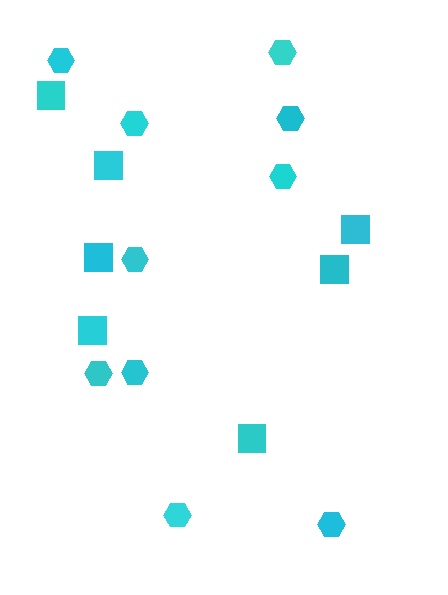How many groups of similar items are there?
There are 2 groups: one group of squares (7) and one group of hexagons (10).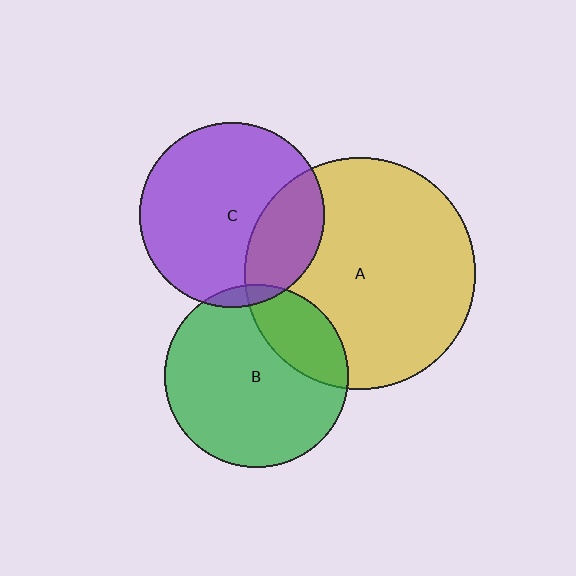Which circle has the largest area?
Circle A (yellow).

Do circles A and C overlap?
Yes.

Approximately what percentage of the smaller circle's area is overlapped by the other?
Approximately 25%.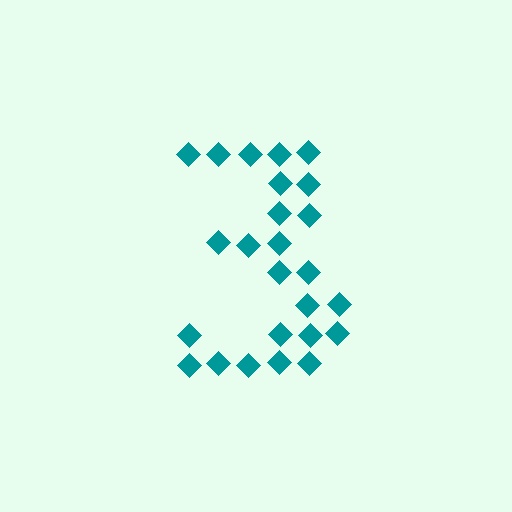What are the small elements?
The small elements are diamonds.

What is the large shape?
The large shape is the digit 3.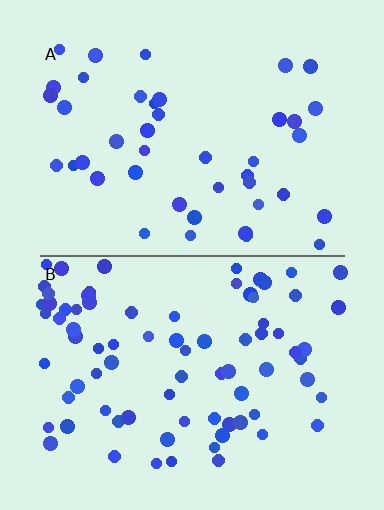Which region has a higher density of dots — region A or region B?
B (the bottom).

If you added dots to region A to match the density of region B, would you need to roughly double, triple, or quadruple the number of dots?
Approximately double.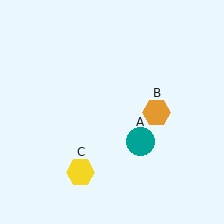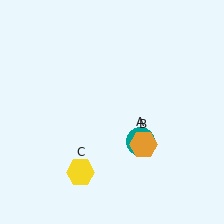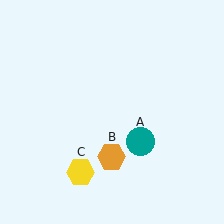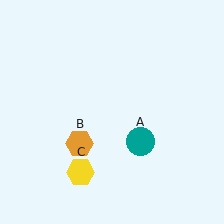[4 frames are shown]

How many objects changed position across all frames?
1 object changed position: orange hexagon (object B).